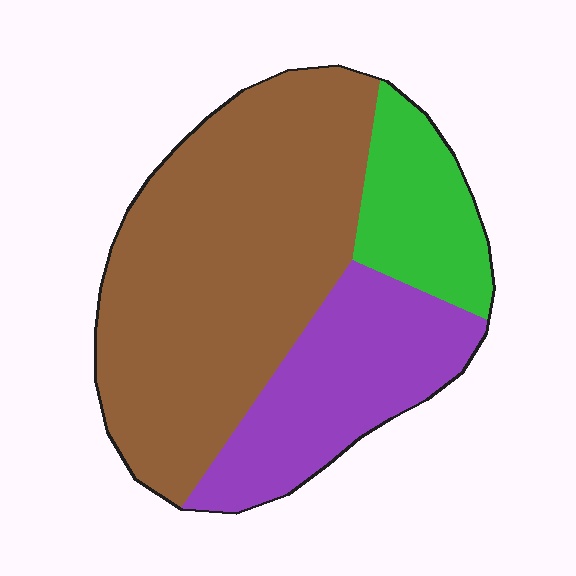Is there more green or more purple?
Purple.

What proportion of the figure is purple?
Purple takes up about one quarter (1/4) of the figure.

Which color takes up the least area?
Green, at roughly 15%.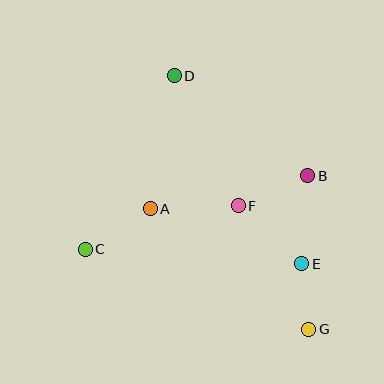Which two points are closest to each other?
Points E and G are closest to each other.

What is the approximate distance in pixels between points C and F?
The distance between C and F is approximately 159 pixels.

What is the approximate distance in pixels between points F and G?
The distance between F and G is approximately 142 pixels.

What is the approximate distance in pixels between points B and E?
The distance between B and E is approximately 89 pixels.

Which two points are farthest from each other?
Points D and G are farthest from each other.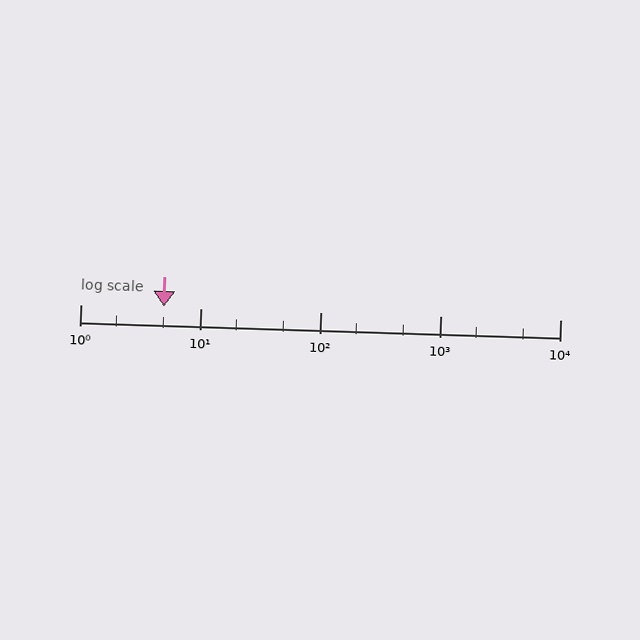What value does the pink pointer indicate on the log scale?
The pointer indicates approximately 5.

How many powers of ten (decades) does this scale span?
The scale spans 4 decades, from 1 to 10000.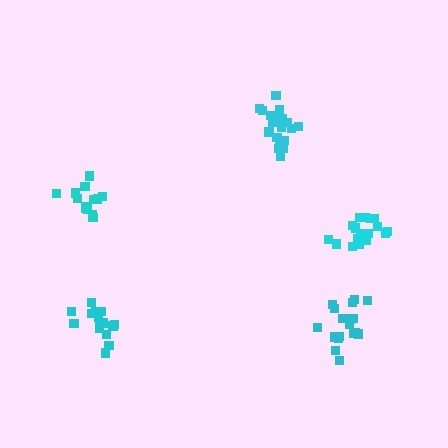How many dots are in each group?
Group 1: 16 dots, Group 2: 20 dots, Group 3: 18 dots, Group 4: 14 dots, Group 5: 17 dots (85 total).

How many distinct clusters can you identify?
There are 5 distinct clusters.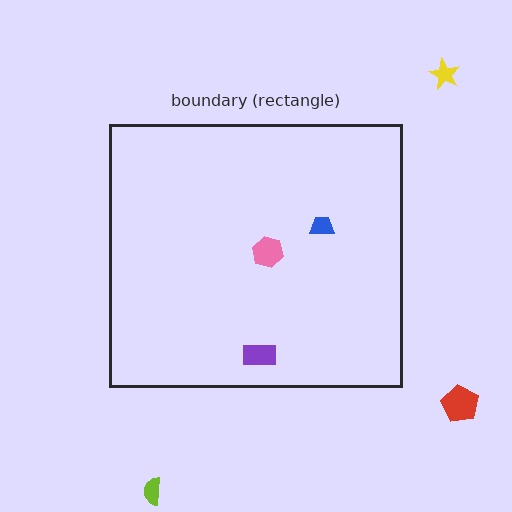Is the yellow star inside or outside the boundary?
Outside.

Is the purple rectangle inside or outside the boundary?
Inside.